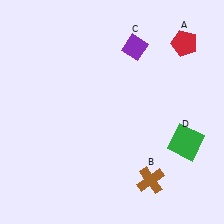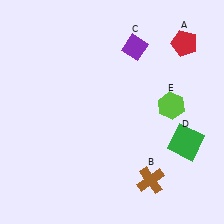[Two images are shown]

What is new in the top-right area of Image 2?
A lime hexagon (E) was added in the top-right area of Image 2.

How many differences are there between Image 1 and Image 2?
There is 1 difference between the two images.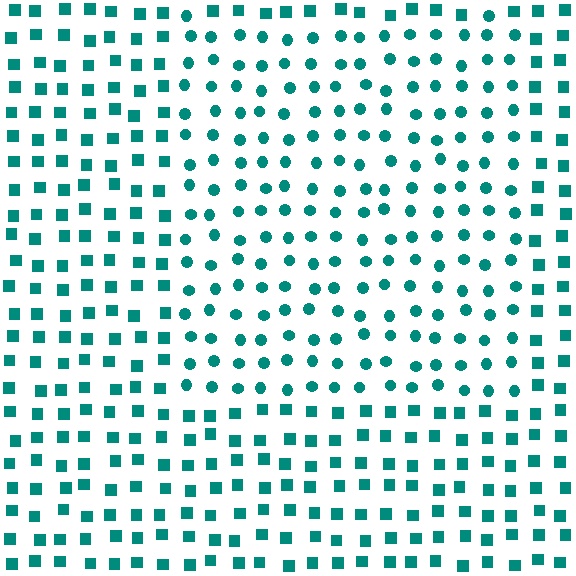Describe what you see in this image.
The image is filled with small teal elements arranged in a uniform grid. A rectangle-shaped region contains circles, while the surrounding area contains squares. The boundary is defined purely by the change in element shape.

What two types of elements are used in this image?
The image uses circles inside the rectangle region and squares outside it.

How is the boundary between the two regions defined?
The boundary is defined by a change in element shape: circles inside vs. squares outside. All elements share the same color and spacing.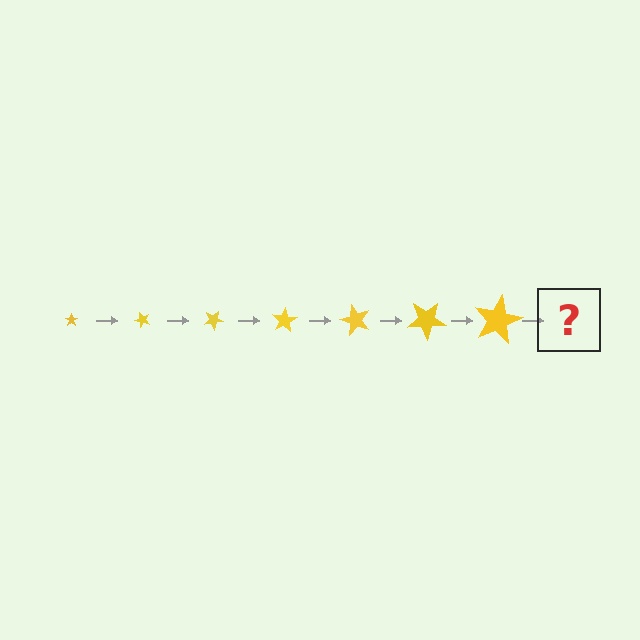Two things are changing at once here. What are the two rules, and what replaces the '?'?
The two rules are that the star grows larger each step and it rotates 50 degrees each step. The '?' should be a star, larger than the previous one and rotated 350 degrees from the start.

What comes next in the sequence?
The next element should be a star, larger than the previous one and rotated 350 degrees from the start.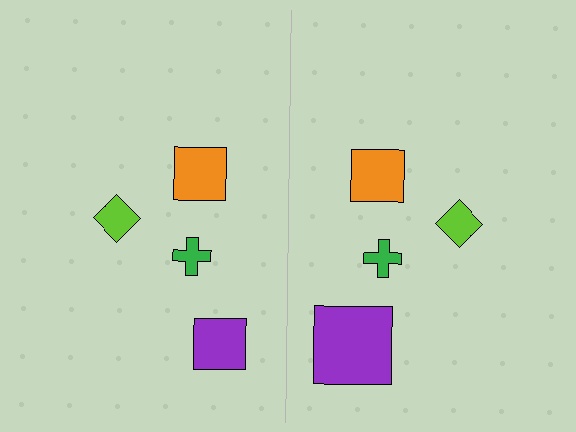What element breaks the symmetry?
The purple square on the right side has a different size than its mirror counterpart.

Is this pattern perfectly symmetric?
No, the pattern is not perfectly symmetric. The purple square on the right side has a different size than its mirror counterpart.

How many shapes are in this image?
There are 8 shapes in this image.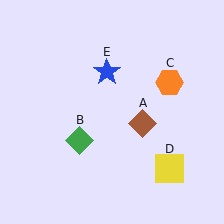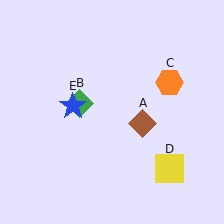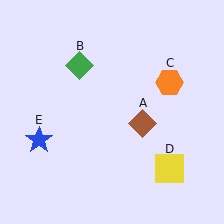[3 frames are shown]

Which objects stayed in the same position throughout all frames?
Brown diamond (object A) and orange hexagon (object C) and yellow square (object D) remained stationary.